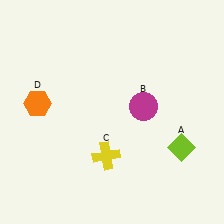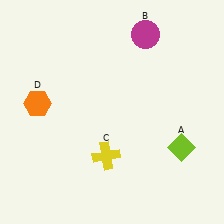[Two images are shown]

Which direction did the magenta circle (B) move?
The magenta circle (B) moved up.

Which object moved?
The magenta circle (B) moved up.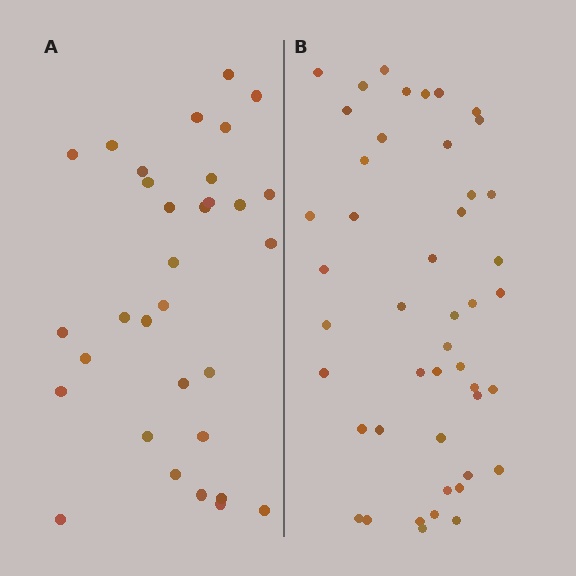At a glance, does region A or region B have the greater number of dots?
Region B (the right region) has more dots.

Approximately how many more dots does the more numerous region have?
Region B has approximately 15 more dots than region A.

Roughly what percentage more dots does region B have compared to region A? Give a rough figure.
About 45% more.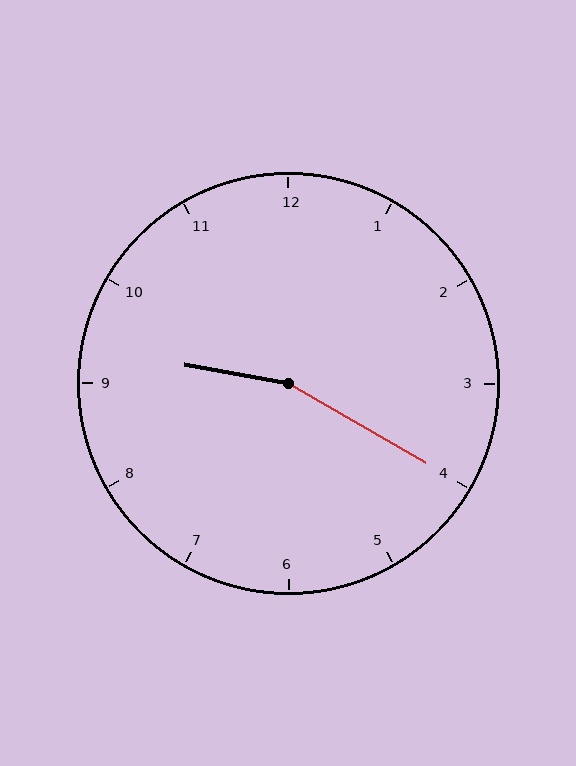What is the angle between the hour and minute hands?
Approximately 160 degrees.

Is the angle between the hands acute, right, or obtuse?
It is obtuse.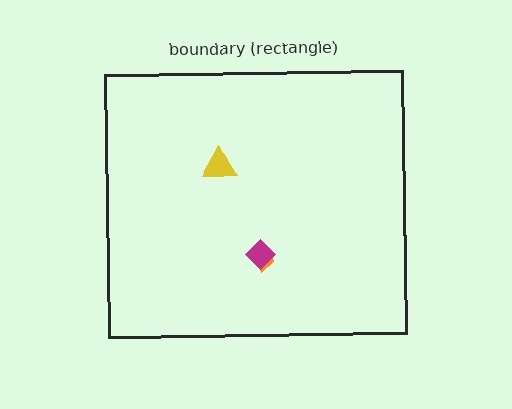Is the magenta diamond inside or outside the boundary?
Inside.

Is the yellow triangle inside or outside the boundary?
Inside.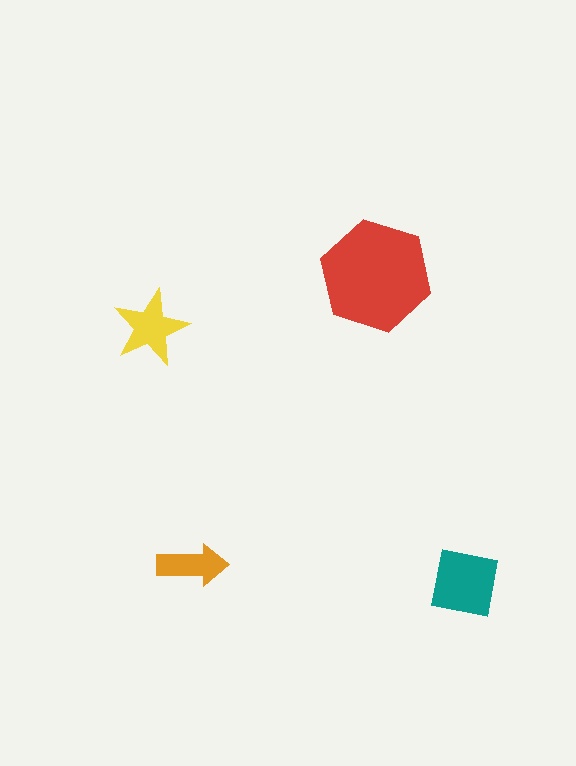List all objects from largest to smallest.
The red hexagon, the teal square, the yellow star, the orange arrow.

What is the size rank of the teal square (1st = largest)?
2nd.